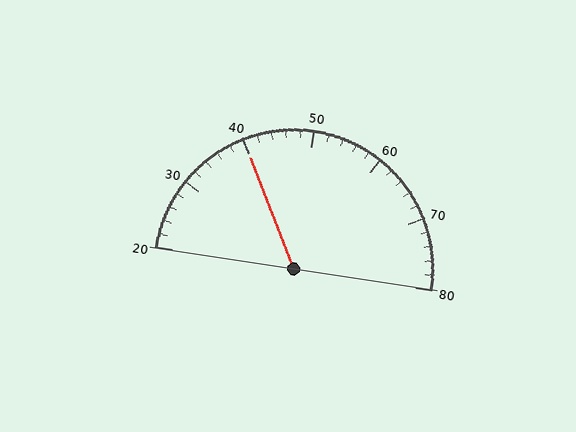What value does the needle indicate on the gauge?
The needle indicates approximately 40.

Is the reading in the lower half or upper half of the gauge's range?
The reading is in the lower half of the range (20 to 80).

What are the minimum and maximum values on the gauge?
The gauge ranges from 20 to 80.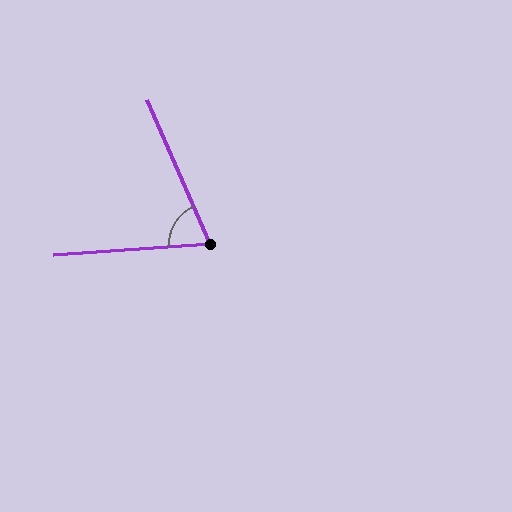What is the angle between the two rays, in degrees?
Approximately 71 degrees.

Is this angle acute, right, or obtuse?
It is acute.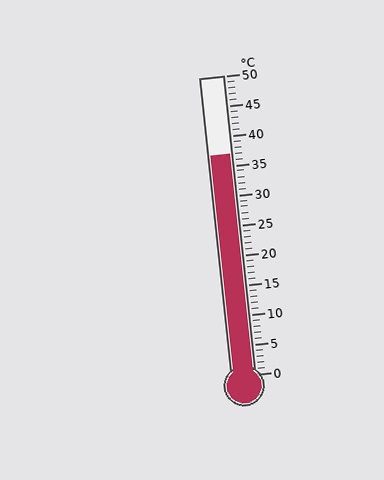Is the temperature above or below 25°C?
The temperature is above 25°C.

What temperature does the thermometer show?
The thermometer shows approximately 37°C.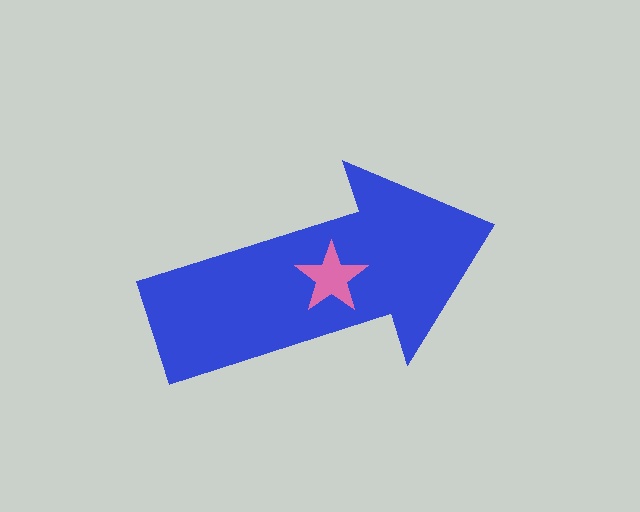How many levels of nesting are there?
2.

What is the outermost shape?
The blue arrow.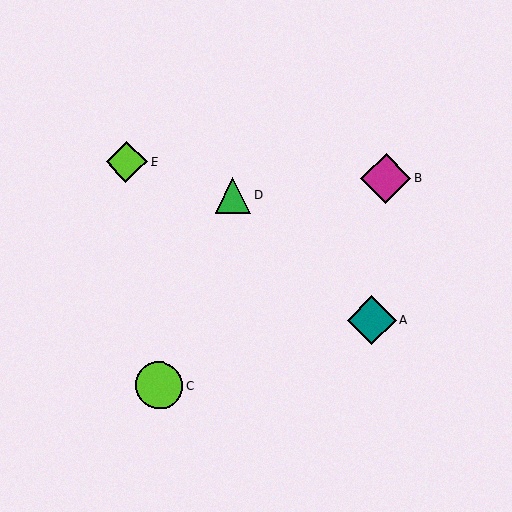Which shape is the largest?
The magenta diamond (labeled B) is the largest.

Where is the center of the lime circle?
The center of the lime circle is at (159, 385).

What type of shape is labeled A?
Shape A is a teal diamond.